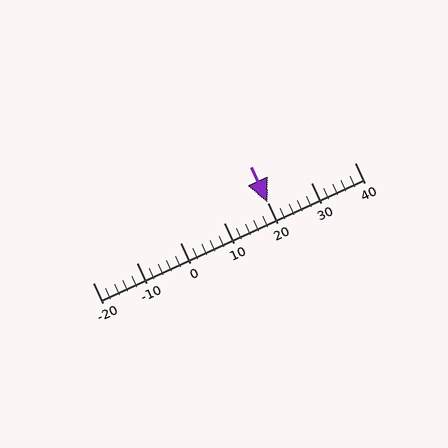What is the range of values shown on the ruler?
The ruler shows values from -20 to 40.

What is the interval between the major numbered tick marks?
The major tick marks are spaced 10 units apart.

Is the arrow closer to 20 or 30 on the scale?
The arrow is closer to 20.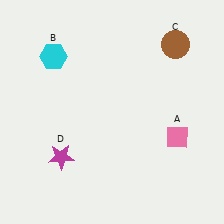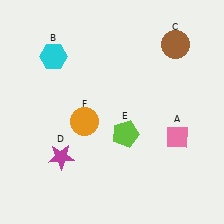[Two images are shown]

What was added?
A lime pentagon (E), an orange circle (F) were added in Image 2.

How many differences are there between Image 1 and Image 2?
There are 2 differences between the two images.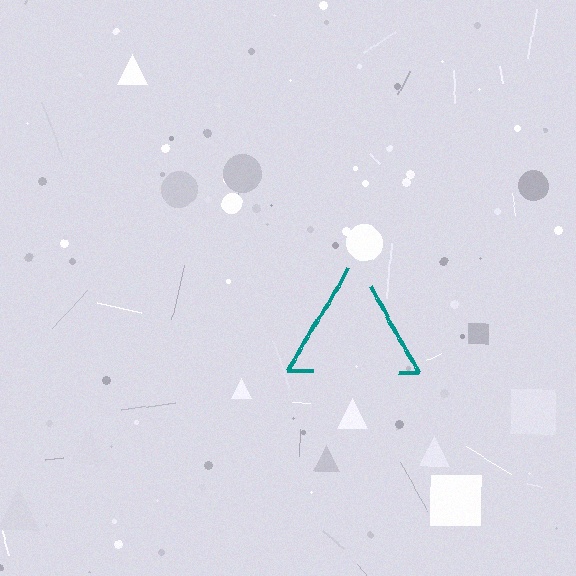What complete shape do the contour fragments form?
The contour fragments form a triangle.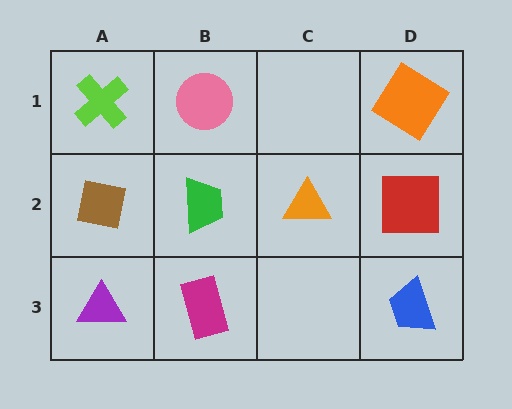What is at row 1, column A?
A lime cross.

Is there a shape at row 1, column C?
No, that cell is empty.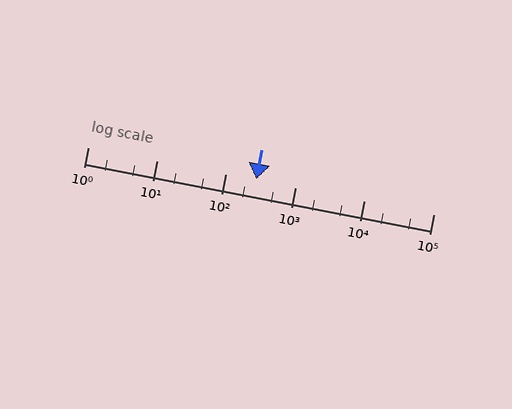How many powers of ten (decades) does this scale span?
The scale spans 5 decades, from 1 to 100000.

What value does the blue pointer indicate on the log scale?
The pointer indicates approximately 270.